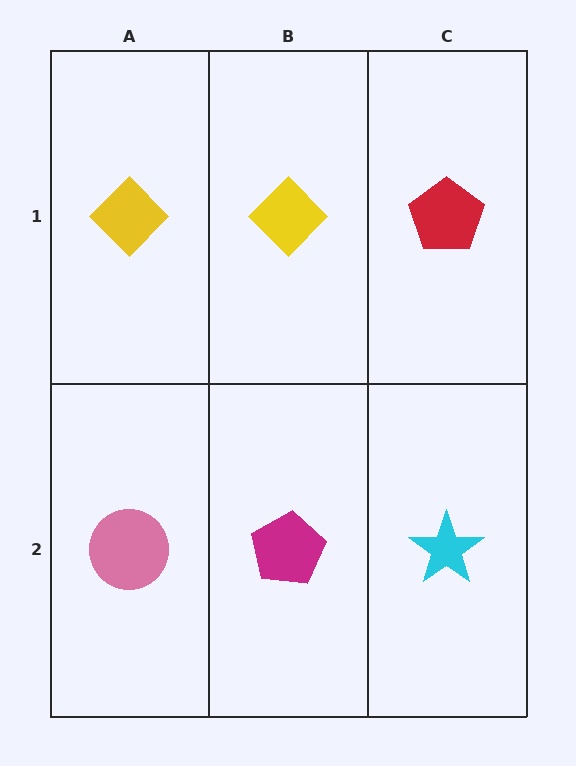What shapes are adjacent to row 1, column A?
A pink circle (row 2, column A), a yellow diamond (row 1, column B).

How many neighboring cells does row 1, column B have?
3.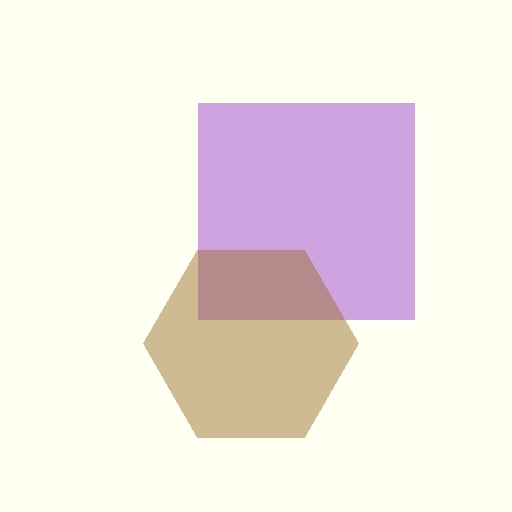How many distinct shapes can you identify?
There are 2 distinct shapes: a purple square, a brown hexagon.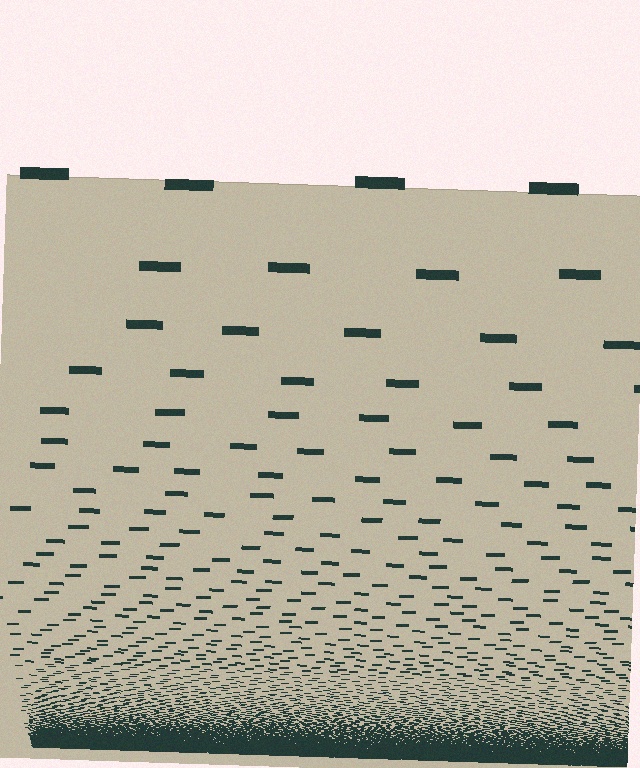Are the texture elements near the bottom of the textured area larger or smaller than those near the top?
Smaller. The gradient is inverted — elements near the bottom are smaller and denser.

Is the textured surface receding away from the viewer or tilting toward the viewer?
The surface appears to tilt toward the viewer. Texture elements get larger and sparser toward the top.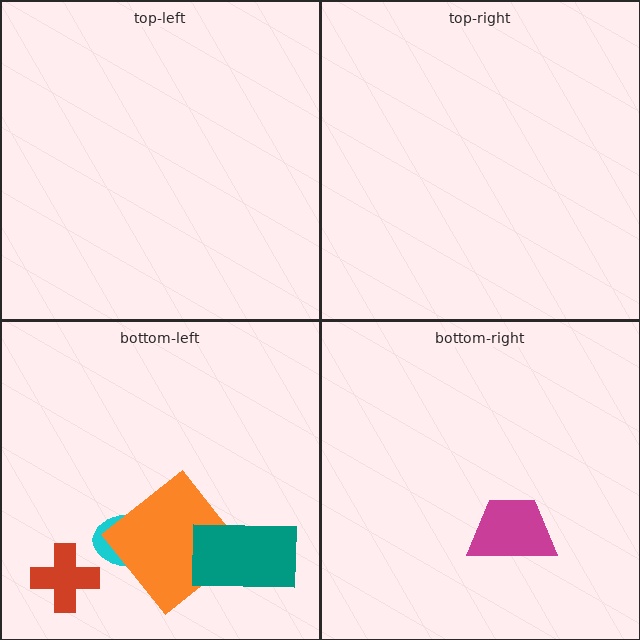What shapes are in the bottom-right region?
The magenta trapezoid.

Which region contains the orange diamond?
The bottom-left region.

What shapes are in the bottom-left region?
The cyan ellipse, the orange diamond, the red cross, the teal rectangle.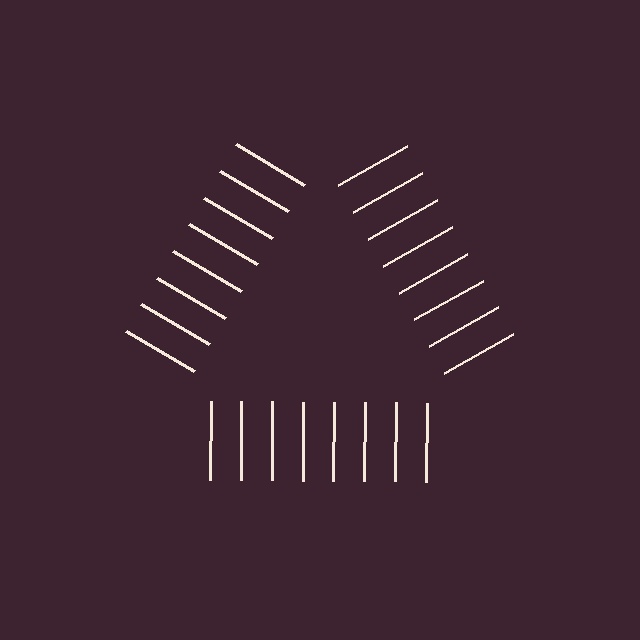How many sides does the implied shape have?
3 sides — the line-ends trace a triangle.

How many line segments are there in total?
24 — 8 along each of the 3 edges.